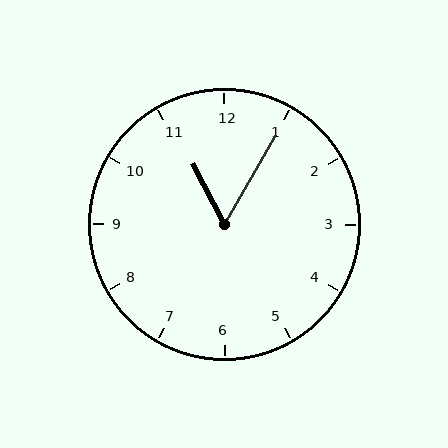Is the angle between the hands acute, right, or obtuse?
It is acute.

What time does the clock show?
11:05.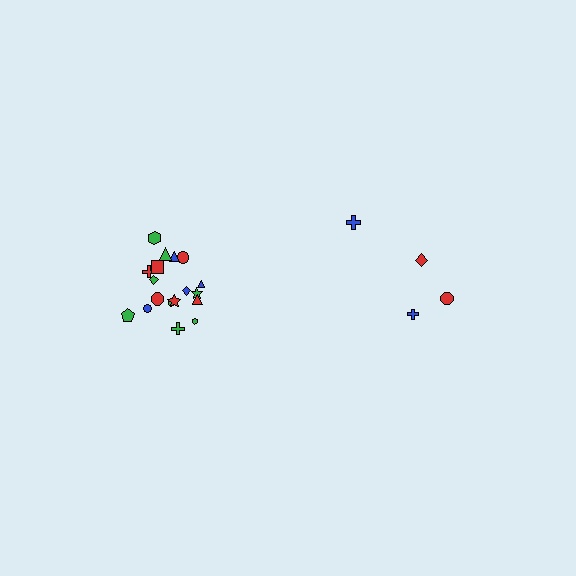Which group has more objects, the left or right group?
The left group.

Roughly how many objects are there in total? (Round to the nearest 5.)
Roughly 20 objects in total.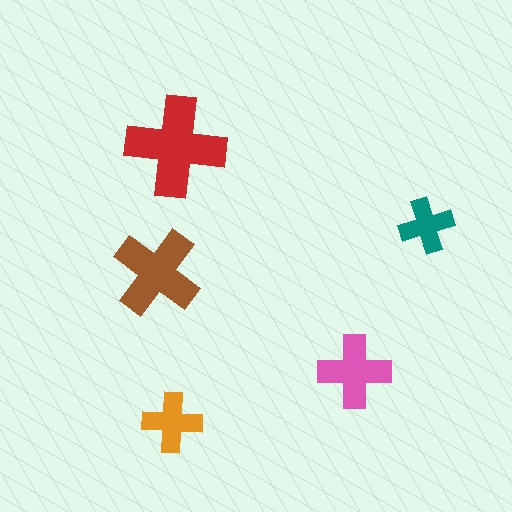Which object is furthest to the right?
The teal cross is rightmost.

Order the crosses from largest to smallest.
the red one, the brown one, the pink one, the orange one, the teal one.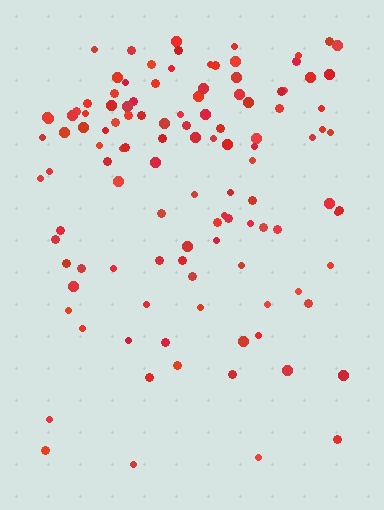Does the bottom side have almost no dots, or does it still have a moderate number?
Still a moderate number, just noticeably fewer than the top.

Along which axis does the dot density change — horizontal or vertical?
Vertical.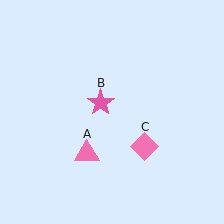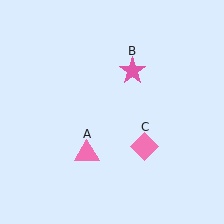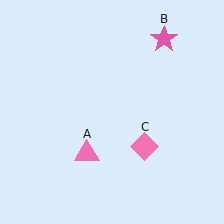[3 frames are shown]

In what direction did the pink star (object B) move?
The pink star (object B) moved up and to the right.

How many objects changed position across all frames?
1 object changed position: pink star (object B).